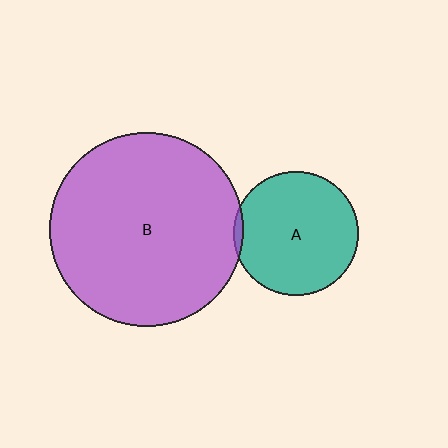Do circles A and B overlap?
Yes.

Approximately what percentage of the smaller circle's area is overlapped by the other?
Approximately 5%.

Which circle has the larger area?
Circle B (purple).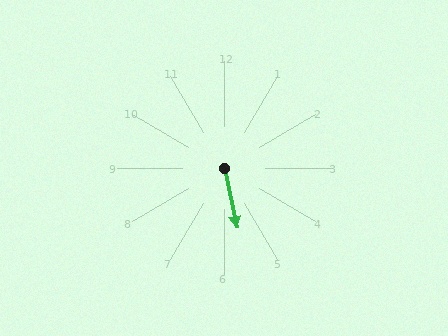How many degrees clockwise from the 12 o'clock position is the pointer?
Approximately 168 degrees.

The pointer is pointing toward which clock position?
Roughly 6 o'clock.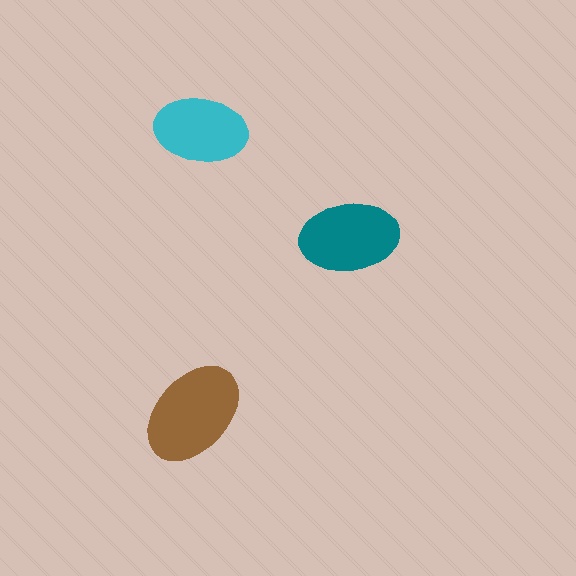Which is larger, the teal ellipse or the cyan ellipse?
The teal one.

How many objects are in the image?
There are 3 objects in the image.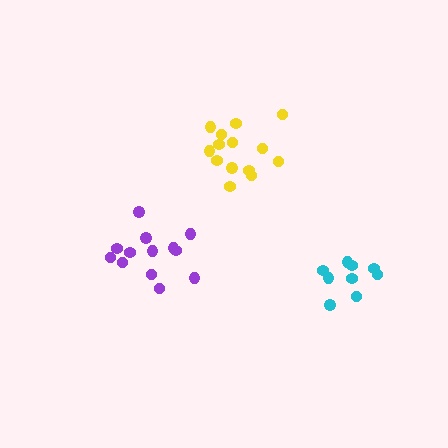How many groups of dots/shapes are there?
There are 3 groups.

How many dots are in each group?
Group 1: 14 dots, Group 2: 13 dots, Group 3: 9 dots (36 total).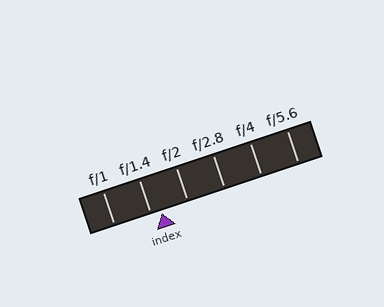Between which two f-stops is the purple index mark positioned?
The index mark is between f/1.4 and f/2.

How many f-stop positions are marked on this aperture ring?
There are 6 f-stop positions marked.